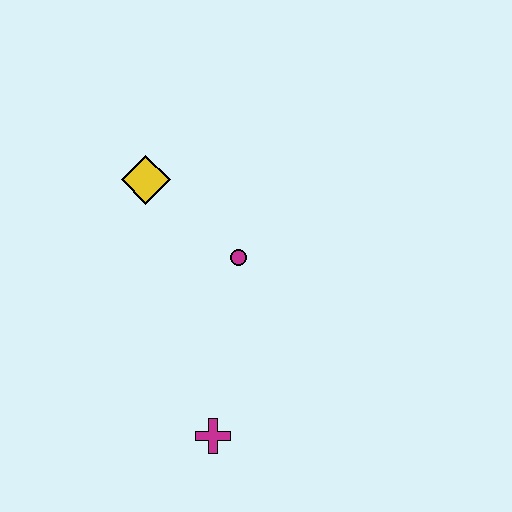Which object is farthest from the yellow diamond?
The magenta cross is farthest from the yellow diamond.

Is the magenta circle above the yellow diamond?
No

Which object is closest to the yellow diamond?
The magenta circle is closest to the yellow diamond.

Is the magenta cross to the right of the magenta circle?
No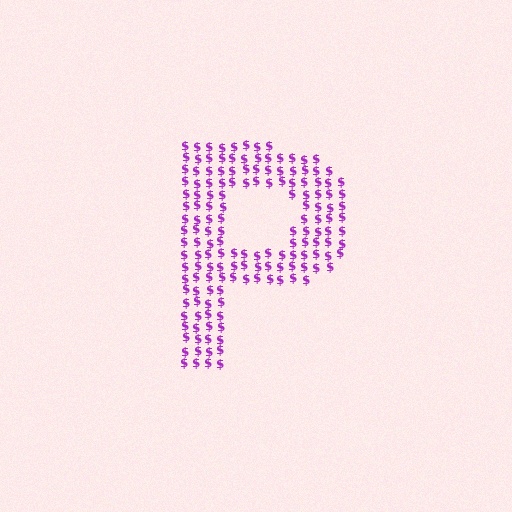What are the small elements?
The small elements are dollar signs.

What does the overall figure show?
The overall figure shows the letter P.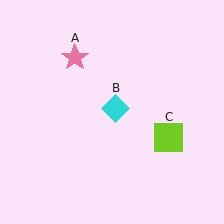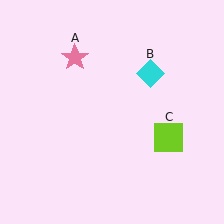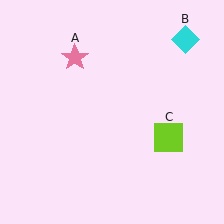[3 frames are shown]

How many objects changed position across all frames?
1 object changed position: cyan diamond (object B).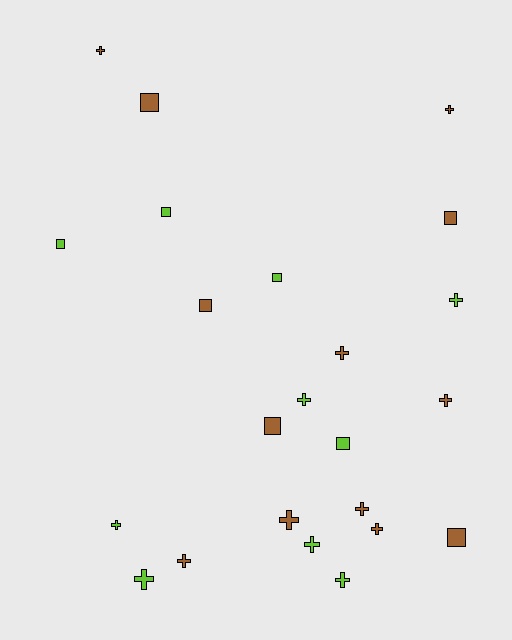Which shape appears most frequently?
Cross, with 14 objects.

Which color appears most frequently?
Brown, with 13 objects.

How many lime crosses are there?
There are 6 lime crosses.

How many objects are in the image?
There are 23 objects.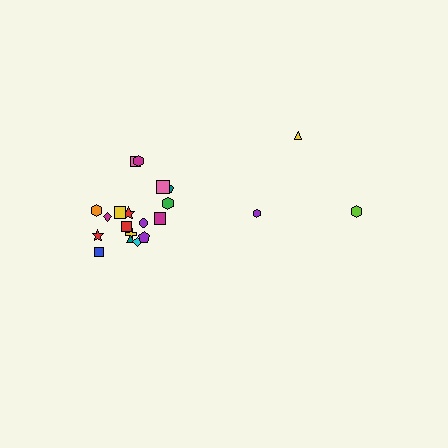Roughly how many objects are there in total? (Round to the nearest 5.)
Roughly 20 objects in total.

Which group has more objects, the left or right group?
The left group.